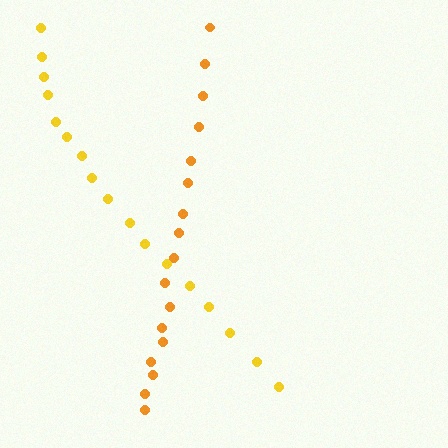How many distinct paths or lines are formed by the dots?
There are 2 distinct paths.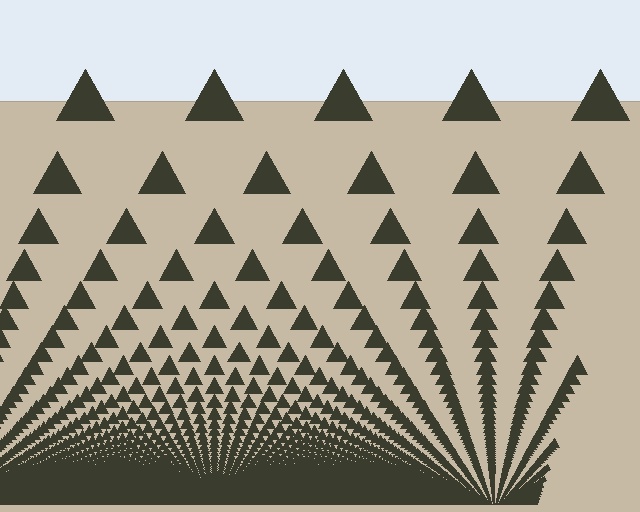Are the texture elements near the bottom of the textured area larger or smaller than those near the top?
Smaller. The gradient is inverted — elements near the bottom are smaller and denser.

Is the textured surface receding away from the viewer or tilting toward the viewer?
The surface appears to tilt toward the viewer. Texture elements get larger and sparser toward the top.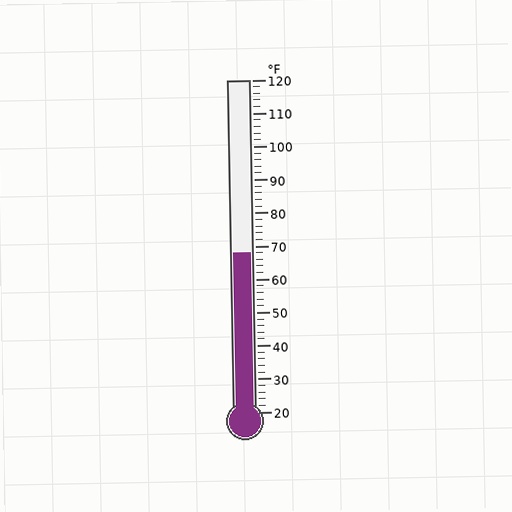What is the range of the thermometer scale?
The thermometer scale ranges from 20°F to 120°F.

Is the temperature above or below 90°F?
The temperature is below 90°F.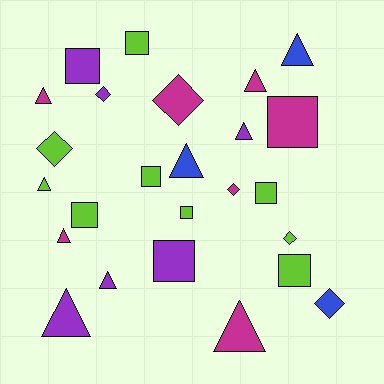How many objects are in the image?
There are 25 objects.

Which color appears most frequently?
Lime, with 9 objects.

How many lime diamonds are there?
There are 2 lime diamonds.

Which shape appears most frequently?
Triangle, with 10 objects.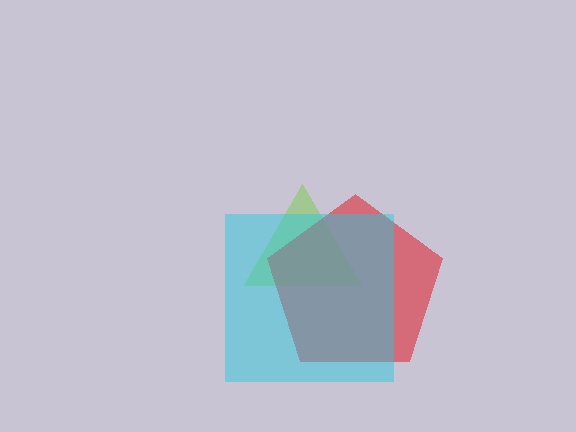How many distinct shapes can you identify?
There are 3 distinct shapes: a lime triangle, a red pentagon, a cyan square.